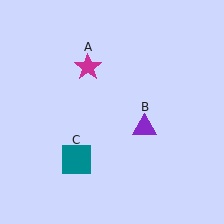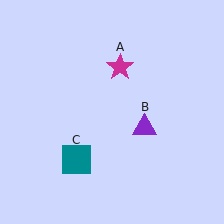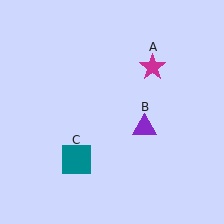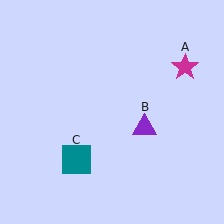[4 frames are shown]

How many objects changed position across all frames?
1 object changed position: magenta star (object A).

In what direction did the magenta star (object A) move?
The magenta star (object A) moved right.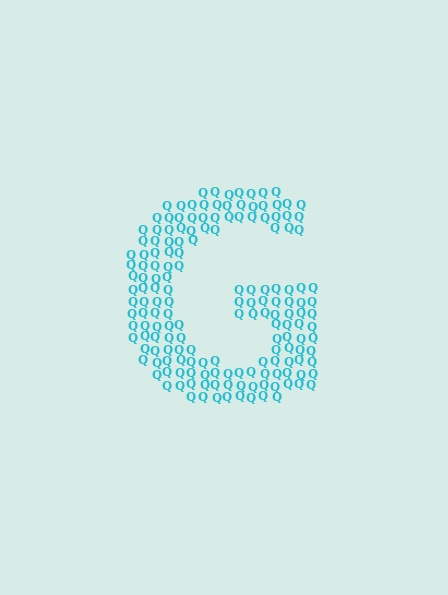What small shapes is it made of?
It is made of small letter Q's.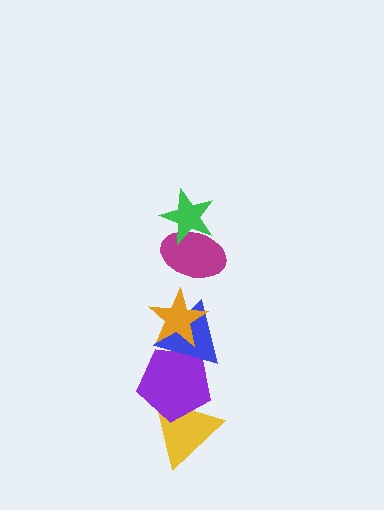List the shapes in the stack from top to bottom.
From top to bottom: the green star, the magenta ellipse, the orange star, the blue triangle, the purple pentagon, the yellow triangle.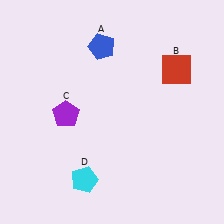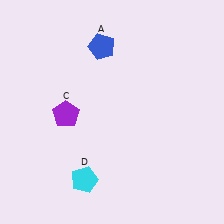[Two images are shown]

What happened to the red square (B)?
The red square (B) was removed in Image 2. It was in the top-right area of Image 1.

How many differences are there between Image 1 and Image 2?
There is 1 difference between the two images.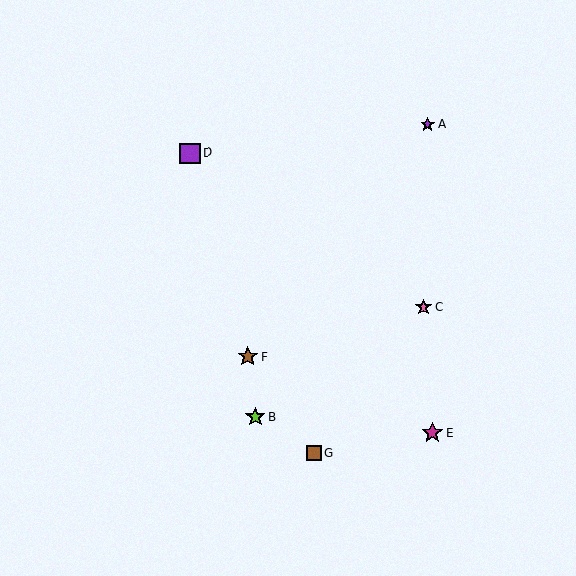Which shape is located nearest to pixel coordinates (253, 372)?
The brown star (labeled F) at (248, 357) is nearest to that location.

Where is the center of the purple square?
The center of the purple square is at (190, 153).